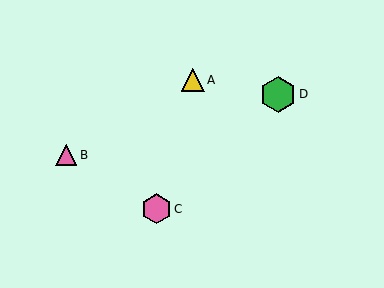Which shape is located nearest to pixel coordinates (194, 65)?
The yellow triangle (labeled A) at (193, 80) is nearest to that location.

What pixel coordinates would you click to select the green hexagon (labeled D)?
Click at (278, 94) to select the green hexagon D.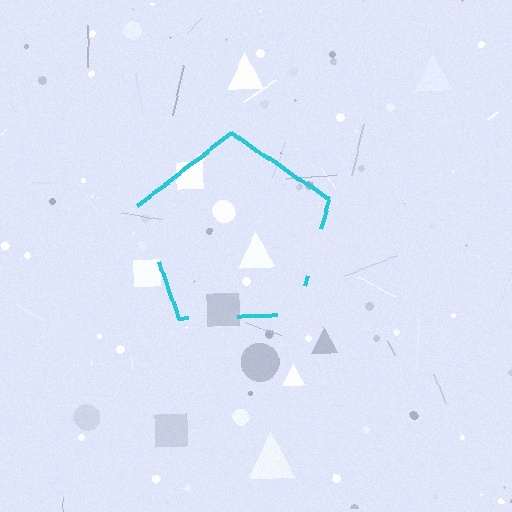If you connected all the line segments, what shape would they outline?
They would outline a pentagon.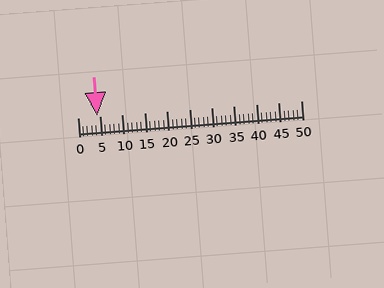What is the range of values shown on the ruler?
The ruler shows values from 0 to 50.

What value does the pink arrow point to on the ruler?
The pink arrow points to approximately 4.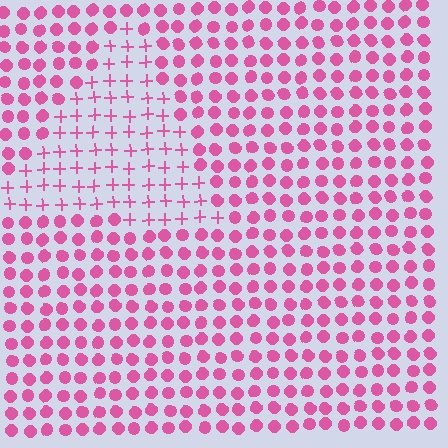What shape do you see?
I see a triangle.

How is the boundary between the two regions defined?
The boundary is defined by a change in element shape: plus signs inside vs. circles outside. All elements share the same color and spacing.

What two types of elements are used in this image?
The image uses plus signs inside the triangle region and circles outside it.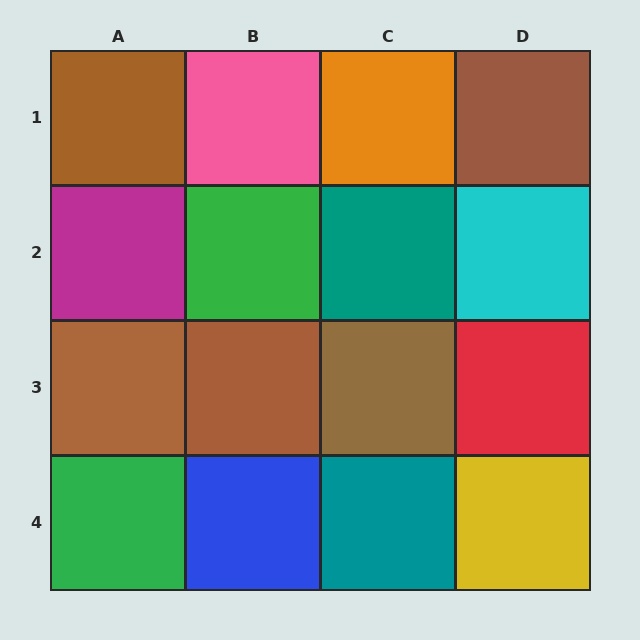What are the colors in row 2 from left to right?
Magenta, green, teal, cyan.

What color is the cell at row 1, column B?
Pink.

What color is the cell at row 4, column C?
Teal.